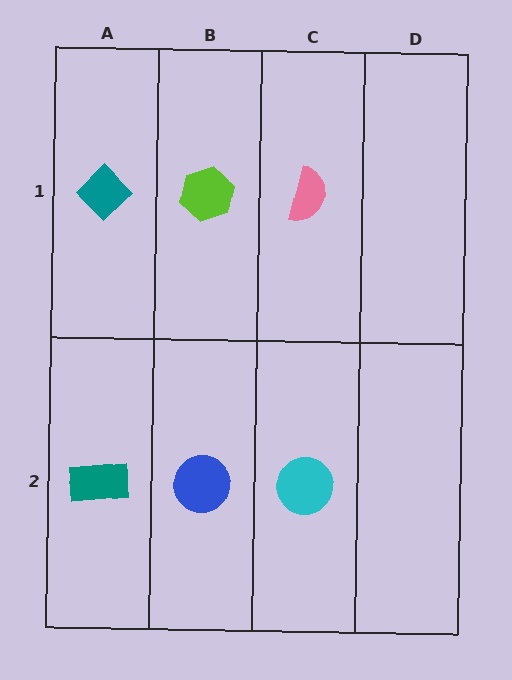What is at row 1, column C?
A pink semicircle.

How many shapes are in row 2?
3 shapes.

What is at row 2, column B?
A blue circle.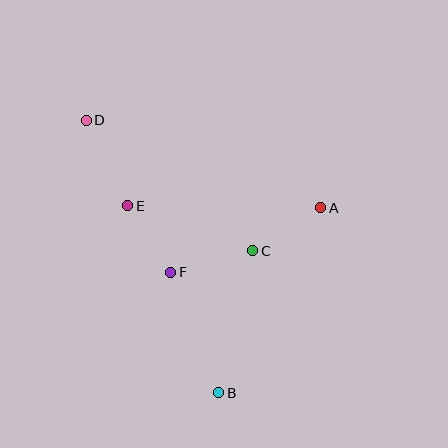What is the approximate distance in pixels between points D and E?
The distance between D and E is approximately 95 pixels.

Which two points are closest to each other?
Points E and F are closest to each other.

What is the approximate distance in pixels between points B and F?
The distance between B and F is approximately 130 pixels.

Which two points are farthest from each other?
Points B and D are farthest from each other.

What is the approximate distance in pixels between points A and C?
The distance between A and C is approximately 81 pixels.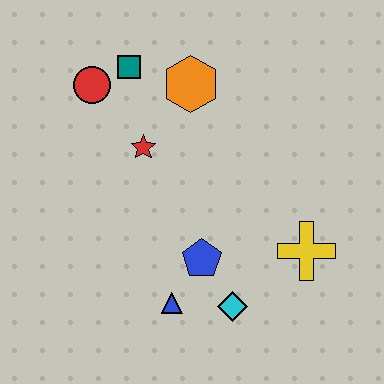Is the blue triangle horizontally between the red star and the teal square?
No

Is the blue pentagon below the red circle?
Yes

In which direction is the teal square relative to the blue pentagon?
The teal square is above the blue pentagon.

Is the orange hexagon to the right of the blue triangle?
Yes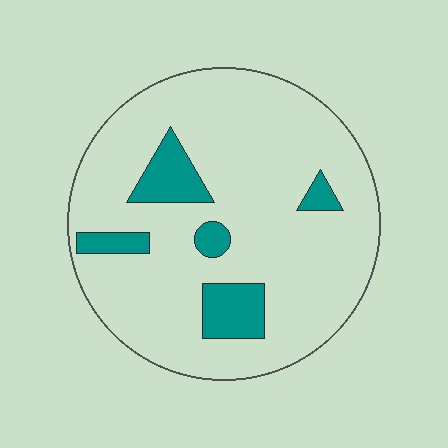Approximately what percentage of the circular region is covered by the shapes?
Approximately 15%.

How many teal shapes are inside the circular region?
5.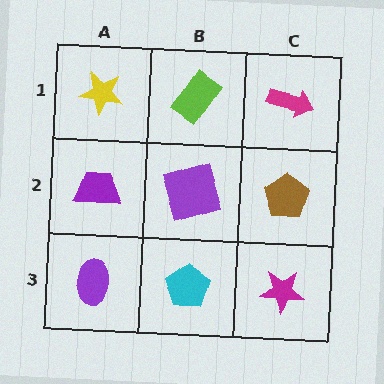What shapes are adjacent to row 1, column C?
A brown pentagon (row 2, column C), a lime rectangle (row 1, column B).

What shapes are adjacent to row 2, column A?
A yellow star (row 1, column A), a purple ellipse (row 3, column A), a purple square (row 2, column B).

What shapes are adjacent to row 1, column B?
A purple square (row 2, column B), a yellow star (row 1, column A), a magenta arrow (row 1, column C).